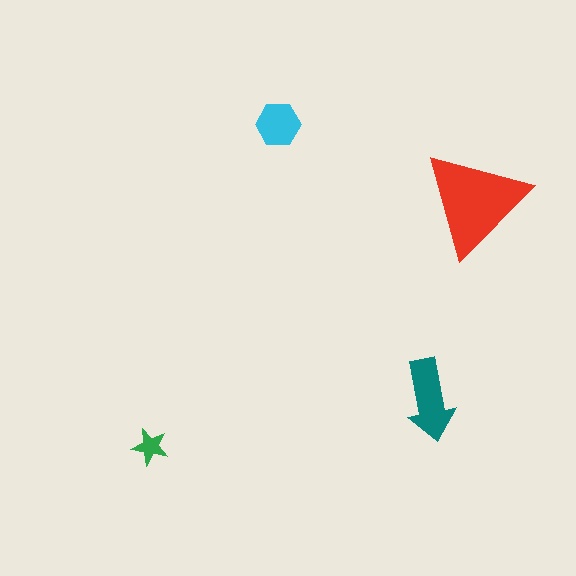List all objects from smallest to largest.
The green star, the cyan hexagon, the teal arrow, the red triangle.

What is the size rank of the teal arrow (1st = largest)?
2nd.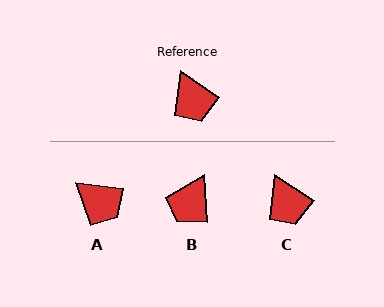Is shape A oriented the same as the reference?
No, it is off by about 26 degrees.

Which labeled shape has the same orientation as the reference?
C.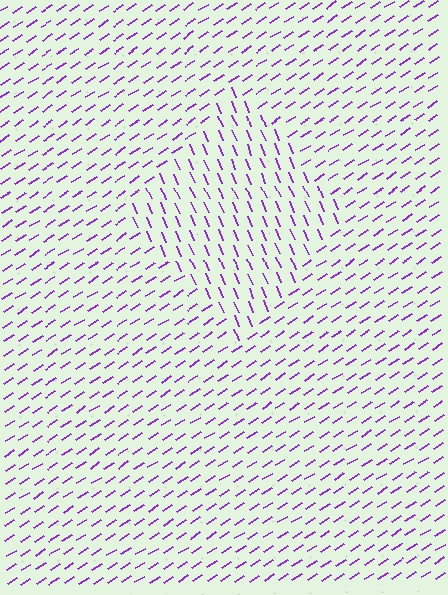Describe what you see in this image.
The image is filled with small purple line segments. A diamond region in the image has lines oriented differently from the surrounding lines, creating a visible texture boundary.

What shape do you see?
I see a diamond.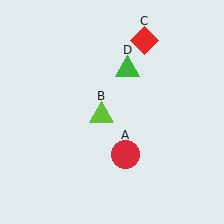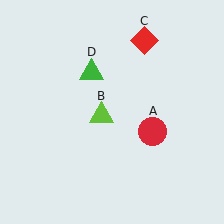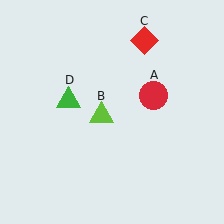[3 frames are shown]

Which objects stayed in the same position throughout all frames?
Lime triangle (object B) and red diamond (object C) remained stationary.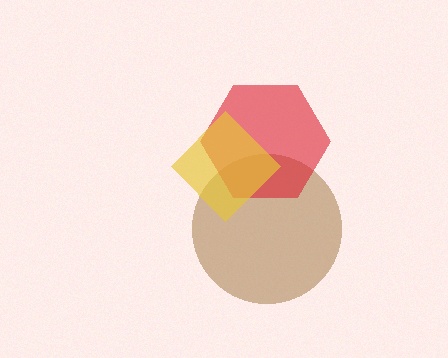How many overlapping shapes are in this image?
There are 3 overlapping shapes in the image.